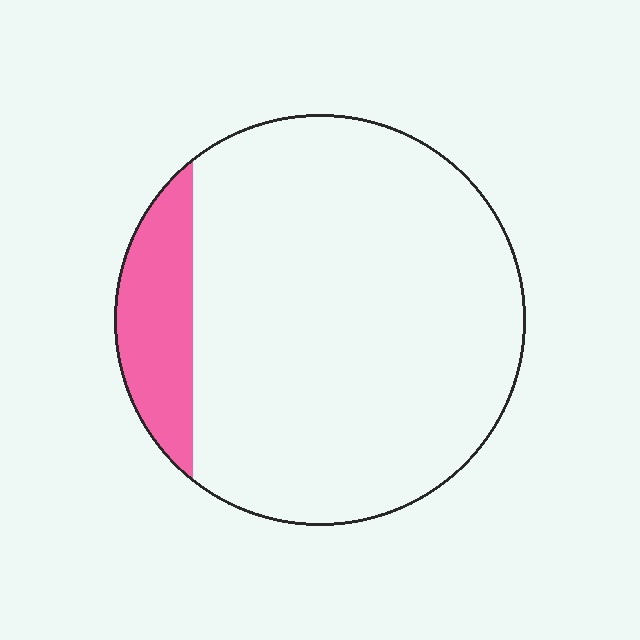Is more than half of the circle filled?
No.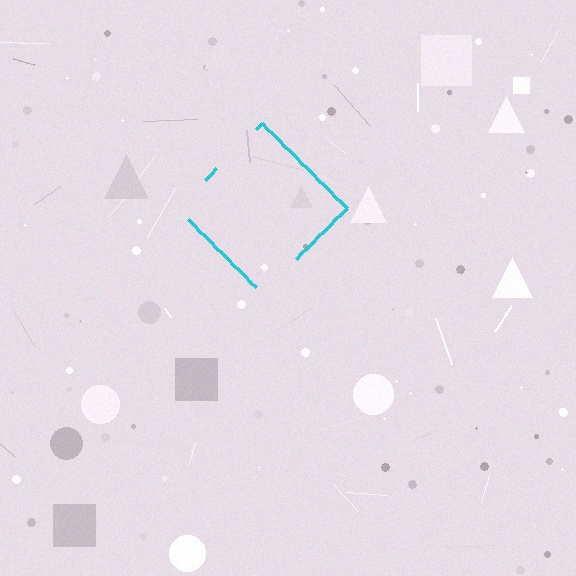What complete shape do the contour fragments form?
The contour fragments form a diamond.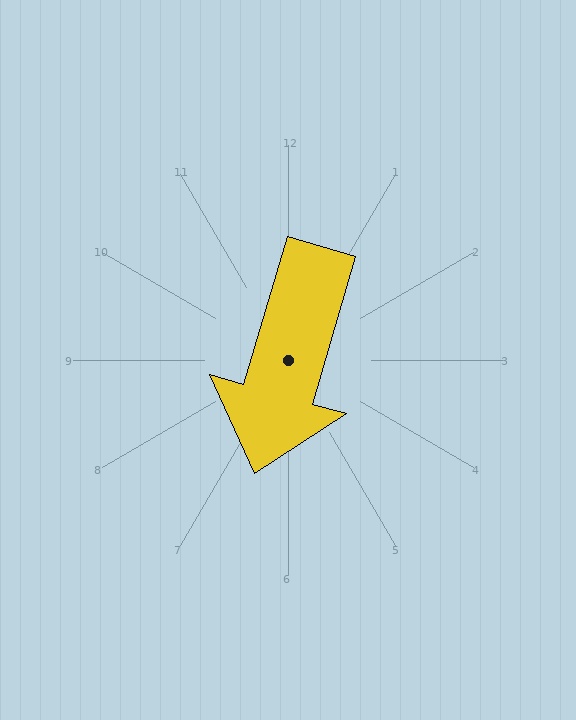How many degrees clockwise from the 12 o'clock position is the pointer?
Approximately 196 degrees.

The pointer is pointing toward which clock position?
Roughly 7 o'clock.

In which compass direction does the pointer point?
South.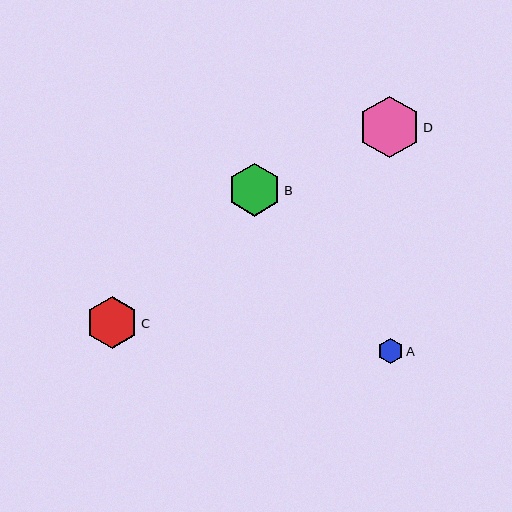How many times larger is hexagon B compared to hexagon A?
Hexagon B is approximately 2.1 times the size of hexagon A.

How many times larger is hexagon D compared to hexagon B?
Hexagon D is approximately 1.2 times the size of hexagon B.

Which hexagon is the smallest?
Hexagon A is the smallest with a size of approximately 25 pixels.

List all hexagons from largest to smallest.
From largest to smallest: D, B, C, A.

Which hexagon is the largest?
Hexagon D is the largest with a size of approximately 61 pixels.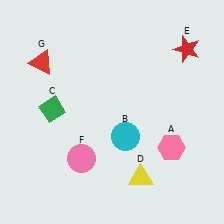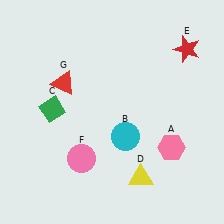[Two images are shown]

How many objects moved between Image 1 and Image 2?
1 object moved between the two images.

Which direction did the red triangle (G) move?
The red triangle (G) moved right.